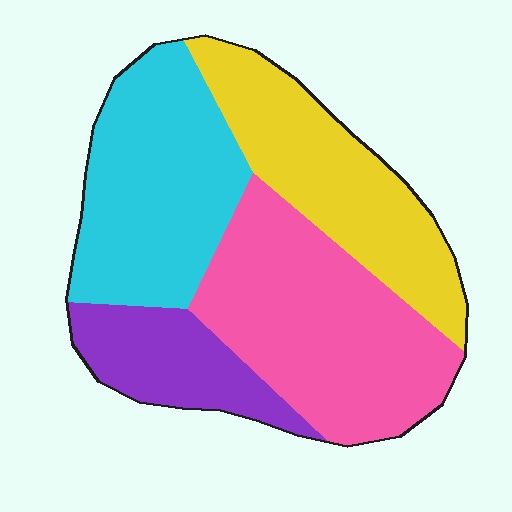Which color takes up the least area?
Purple, at roughly 15%.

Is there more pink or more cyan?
Pink.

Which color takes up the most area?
Pink, at roughly 35%.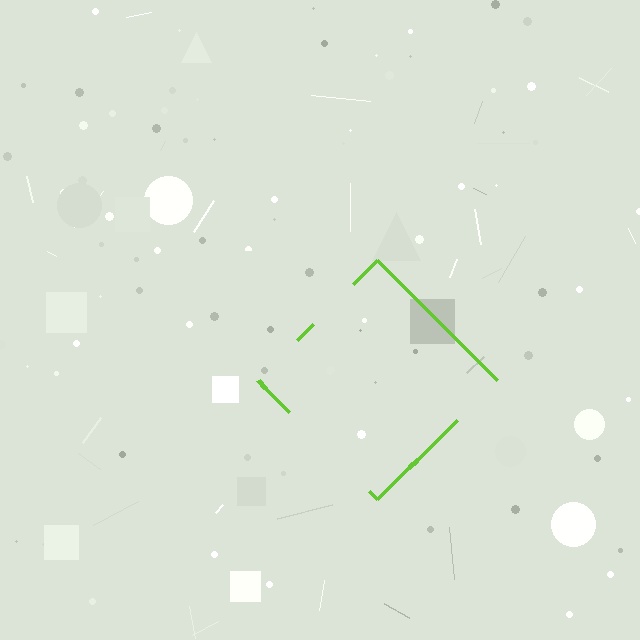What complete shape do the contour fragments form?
The contour fragments form a diamond.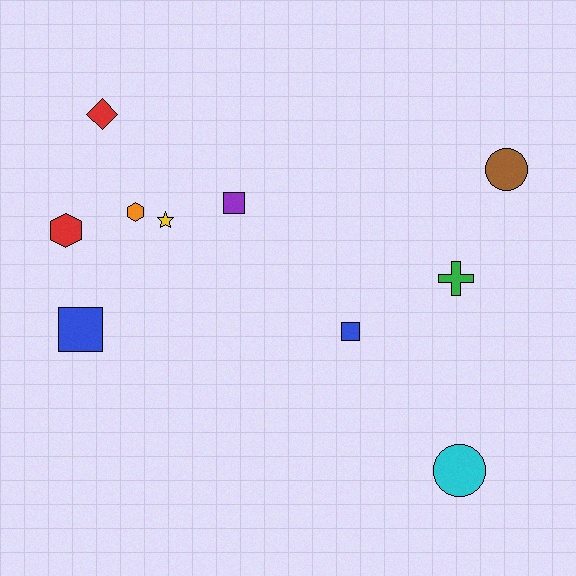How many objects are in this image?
There are 10 objects.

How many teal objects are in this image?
There are no teal objects.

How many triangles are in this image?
There are no triangles.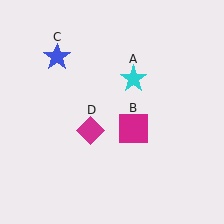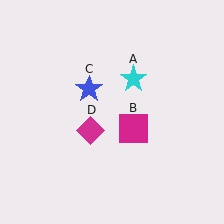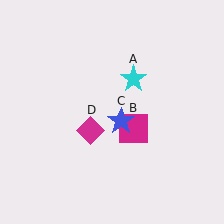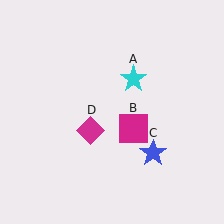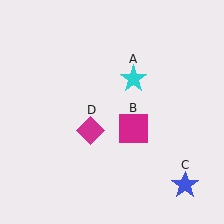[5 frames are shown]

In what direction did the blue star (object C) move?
The blue star (object C) moved down and to the right.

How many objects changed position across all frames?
1 object changed position: blue star (object C).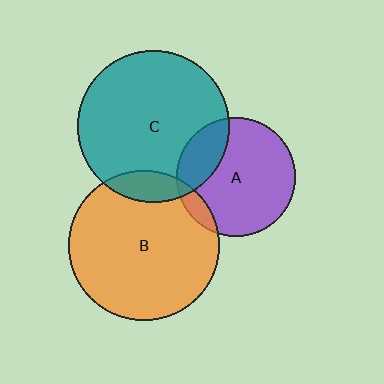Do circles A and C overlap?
Yes.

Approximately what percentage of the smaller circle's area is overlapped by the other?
Approximately 25%.